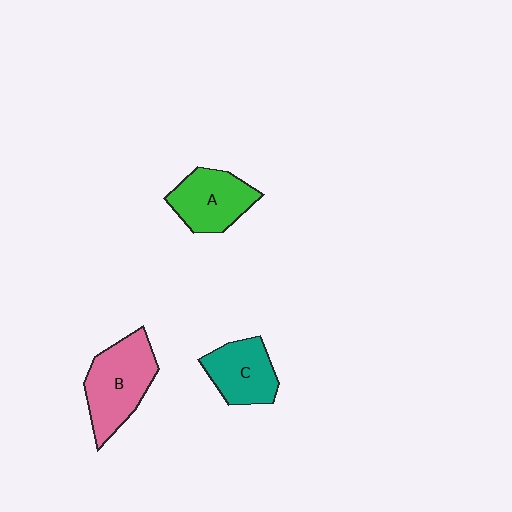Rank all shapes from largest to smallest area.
From largest to smallest: B (pink), A (green), C (teal).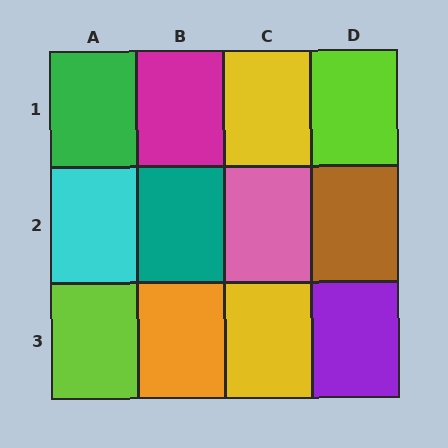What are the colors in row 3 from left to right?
Lime, orange, yellow, purple.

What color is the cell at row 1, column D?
Lime.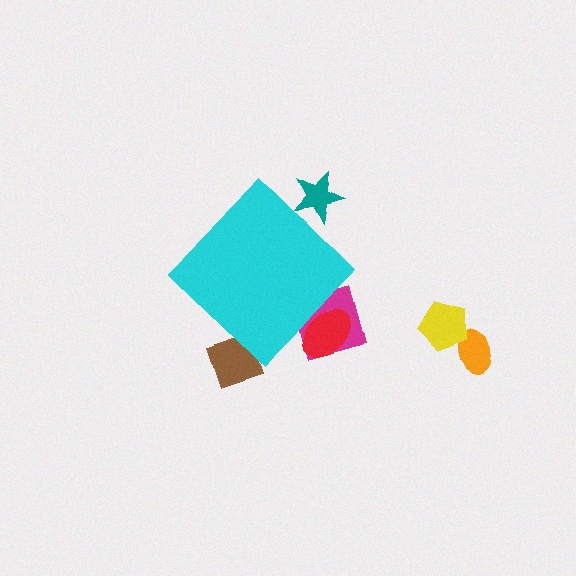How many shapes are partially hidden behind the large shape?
4 shapes are partially hidden.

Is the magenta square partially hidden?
Yes, the magenta square is partially hidden behind the cyan diamond.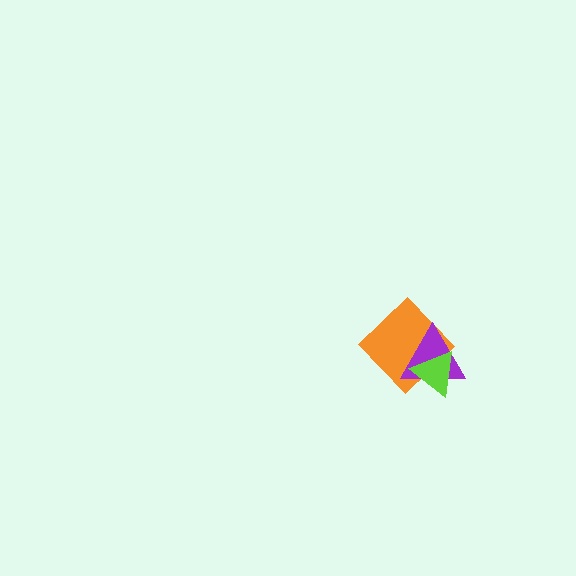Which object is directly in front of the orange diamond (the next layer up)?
The purple triangle is directly in front of the orange diamond.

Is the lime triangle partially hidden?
No, no other shape covers it.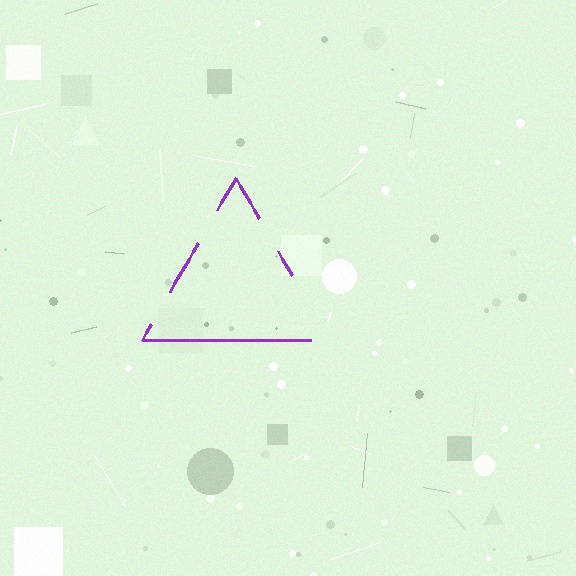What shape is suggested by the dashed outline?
The dashed outline suggests a triangle.